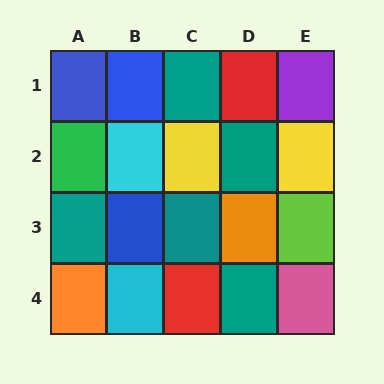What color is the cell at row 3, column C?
Teal.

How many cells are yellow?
2 cells are yellow.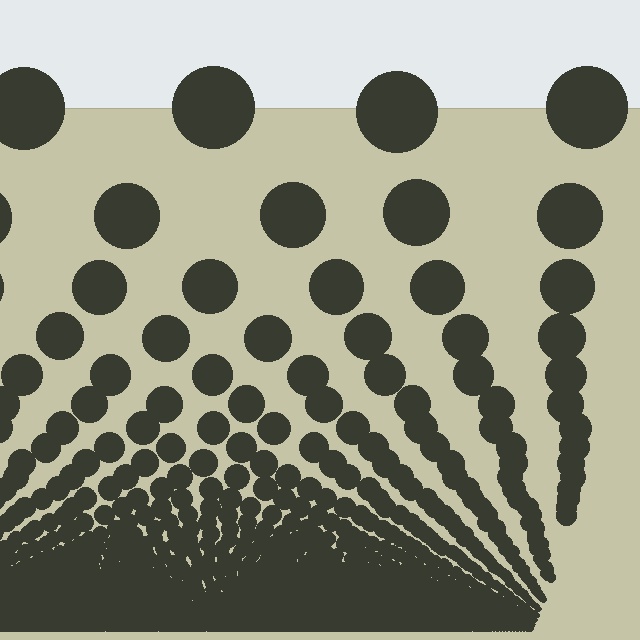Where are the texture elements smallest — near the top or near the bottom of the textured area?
Near the bottom.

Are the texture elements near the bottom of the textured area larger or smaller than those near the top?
Smaller. The gradient is inverted — elements near the bottom are smaller and denser.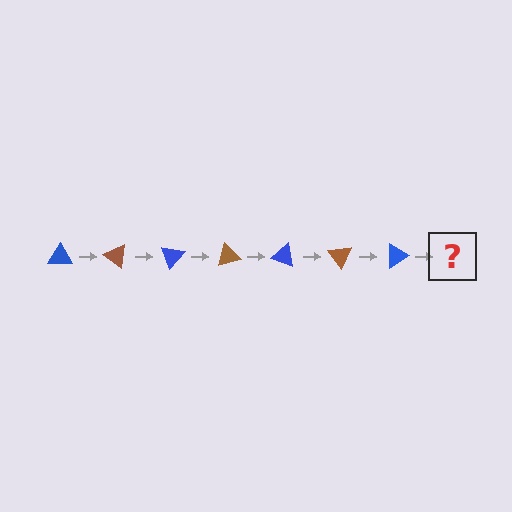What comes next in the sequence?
The next element should be a brown triangle, rotated 245 degrees from the start.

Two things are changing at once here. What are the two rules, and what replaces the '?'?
The two rules are that it rotates 35 degrees each step and the color cycles through blue and brown. The '?' should be a brown triangle, rotated 245 degrees from the start.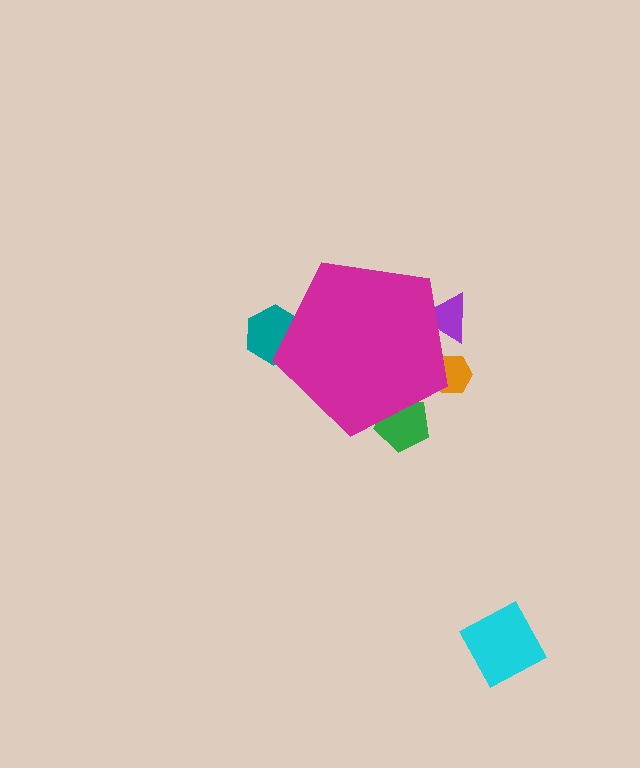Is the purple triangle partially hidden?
Yes, the purple triangle is partially hidden behind the magenta pentagon.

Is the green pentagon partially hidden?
Yes, the green pentagon is partially hidden behind the magenta pentagon.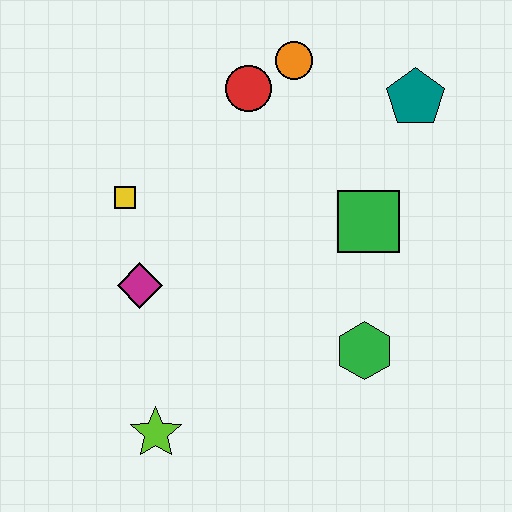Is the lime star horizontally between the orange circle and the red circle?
No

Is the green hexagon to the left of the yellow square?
No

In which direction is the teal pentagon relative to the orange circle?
The teal pentagon is to the right of the orange circle.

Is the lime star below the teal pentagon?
Yes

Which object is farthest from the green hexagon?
The orange circle is farthest from the green hexagon.